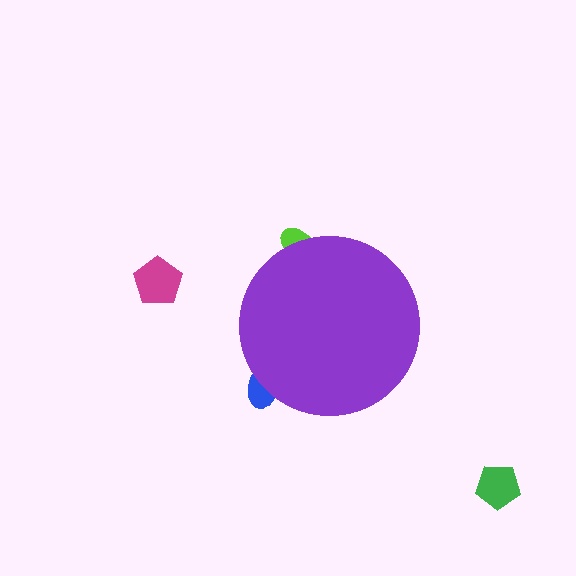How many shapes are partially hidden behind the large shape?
2 shapes are partially hidden.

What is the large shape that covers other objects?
A purple circle.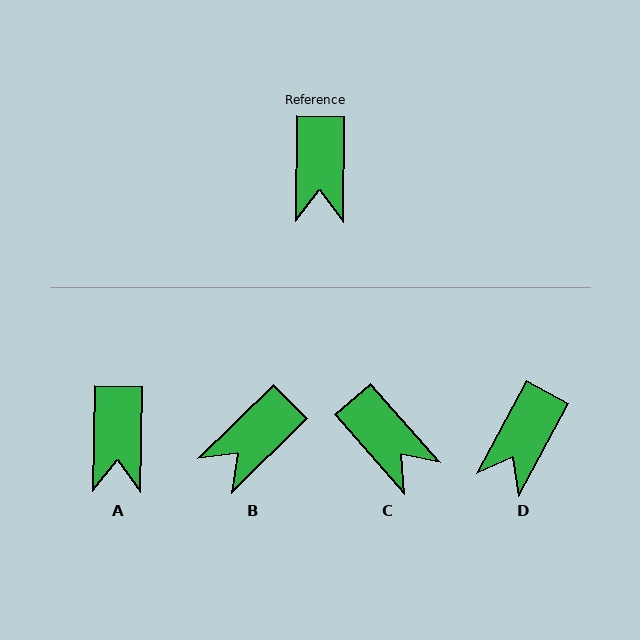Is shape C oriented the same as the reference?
No, it is off by about 42 degrees.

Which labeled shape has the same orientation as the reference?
A.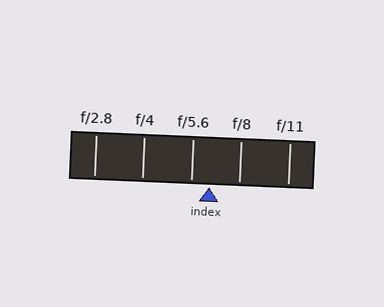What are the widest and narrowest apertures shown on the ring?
The widest aperture shown is f/2.8 and the narrowest is f/11.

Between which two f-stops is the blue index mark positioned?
The index mark is between f/5.6 and f/8.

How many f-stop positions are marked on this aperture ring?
There are 5 f-stop positions marked.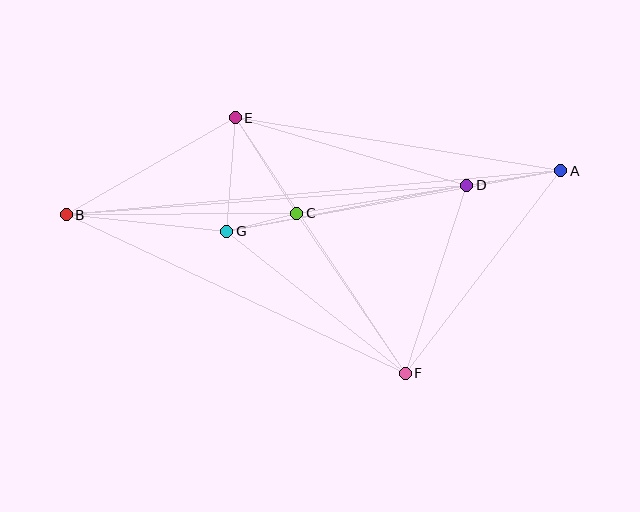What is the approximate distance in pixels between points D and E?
The distance between D and E is approximately 241 pixels.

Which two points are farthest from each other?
Points A and B are farthest from each other.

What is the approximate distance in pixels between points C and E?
The distance between C and E is approximately 113 pixels.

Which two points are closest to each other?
Points C and G are closest to each other.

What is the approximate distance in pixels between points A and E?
The distance between A and E is approximately 330 pixels.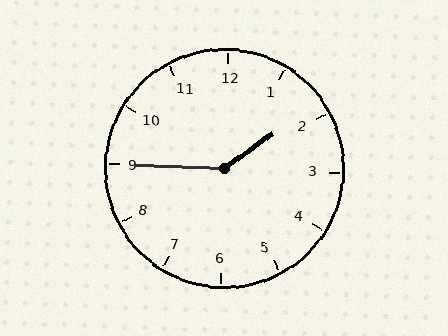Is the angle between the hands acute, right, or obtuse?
It is obtuse.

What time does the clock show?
1:45.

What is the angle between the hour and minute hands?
Approximately 142 degrees.